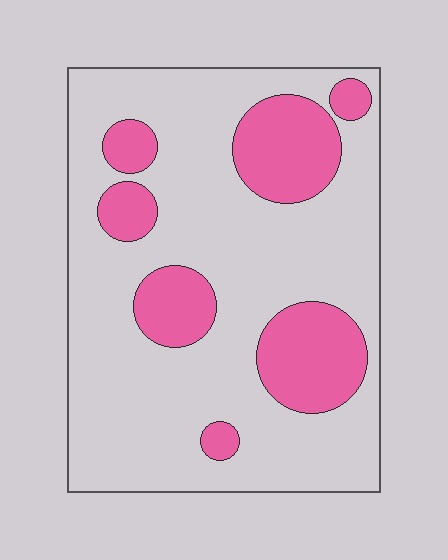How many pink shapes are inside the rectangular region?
7.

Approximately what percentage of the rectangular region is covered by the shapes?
Approximately 25%.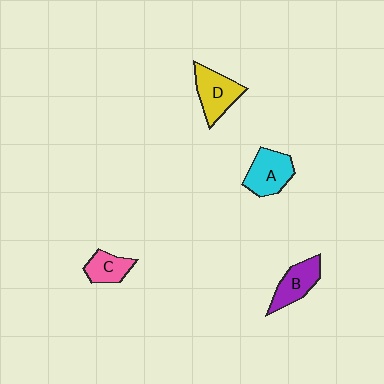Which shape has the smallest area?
Shape C (pink).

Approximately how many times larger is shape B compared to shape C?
Approximately 1.3 times.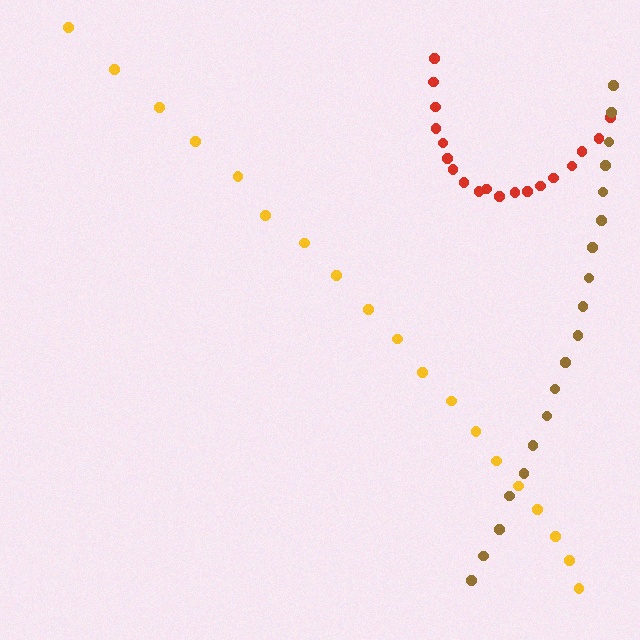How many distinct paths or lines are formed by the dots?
There are 3 distinct paths.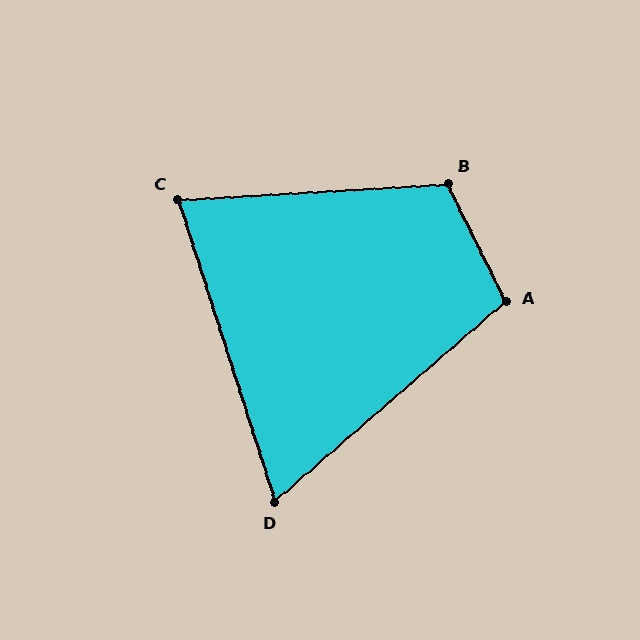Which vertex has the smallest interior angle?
D, at approximately 67 degrees.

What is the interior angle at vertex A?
Approximately 105 degrees (obtuse).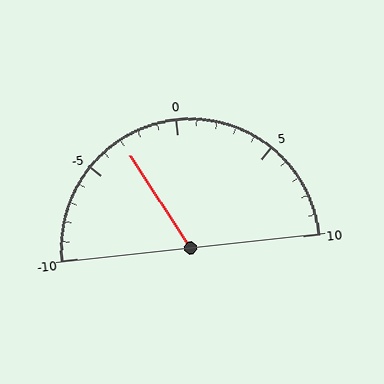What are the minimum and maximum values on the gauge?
The gauge ranges from -10 to 10.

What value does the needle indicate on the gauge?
The needle indicates approximately -3.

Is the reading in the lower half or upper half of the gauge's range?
The reading is in the lower half of the range (-10 to 10).